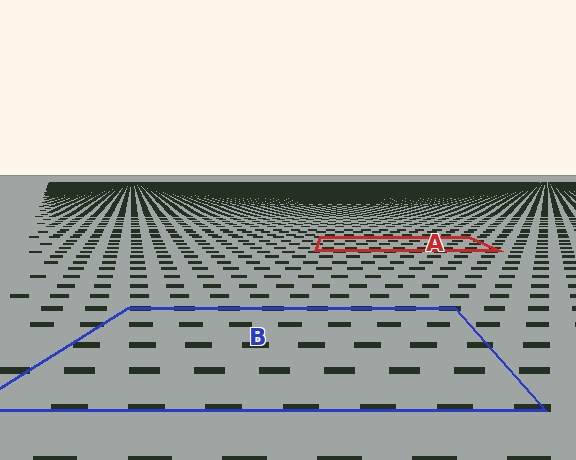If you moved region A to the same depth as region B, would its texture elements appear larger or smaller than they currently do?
They would appear larger. At a closer depth, the same texture elements are projected at a bigger on-screen size.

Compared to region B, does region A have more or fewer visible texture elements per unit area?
Region A has more texture elements per unit area — they are packed more densely because it is farther away.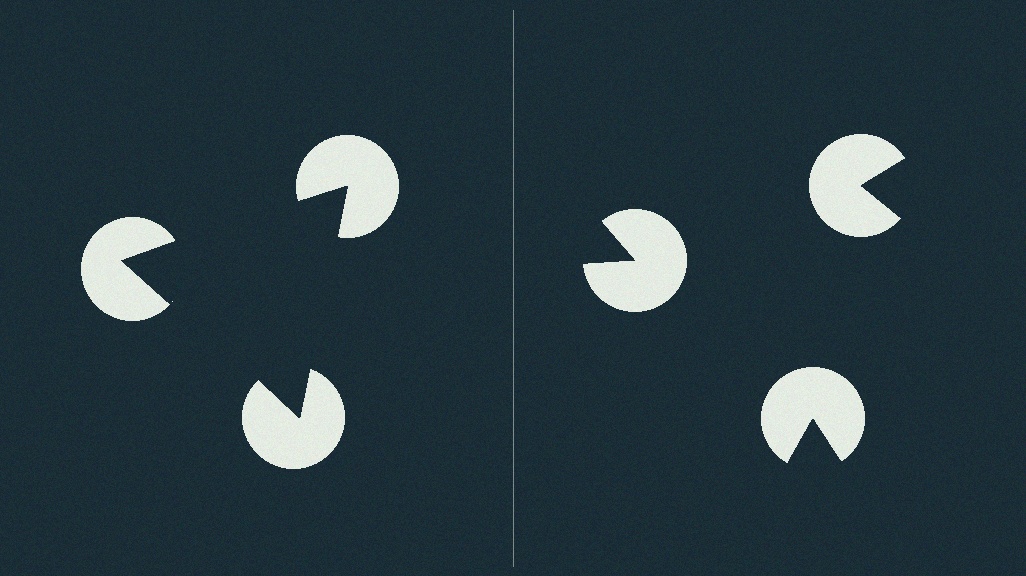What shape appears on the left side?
An illusory triangle.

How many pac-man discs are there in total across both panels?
6 — 3 on each side.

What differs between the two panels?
The pac-man discs are positioned identically on both sides; only the wedge orientations differ. On the left they align to a triangle; on the right they are misaligned.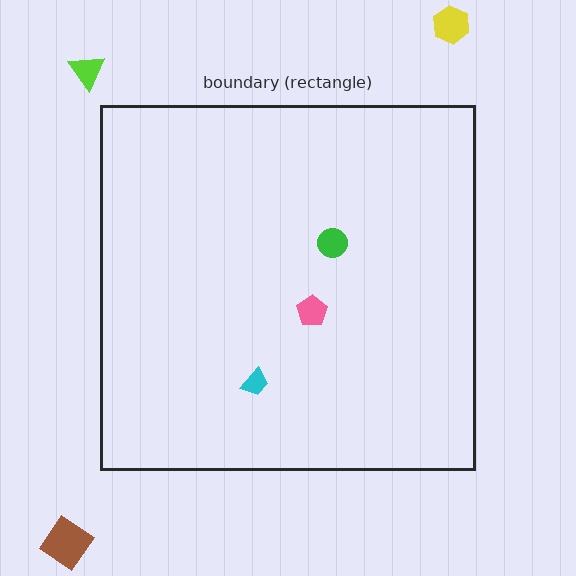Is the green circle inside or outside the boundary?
Inside.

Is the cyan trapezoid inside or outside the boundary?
Inside.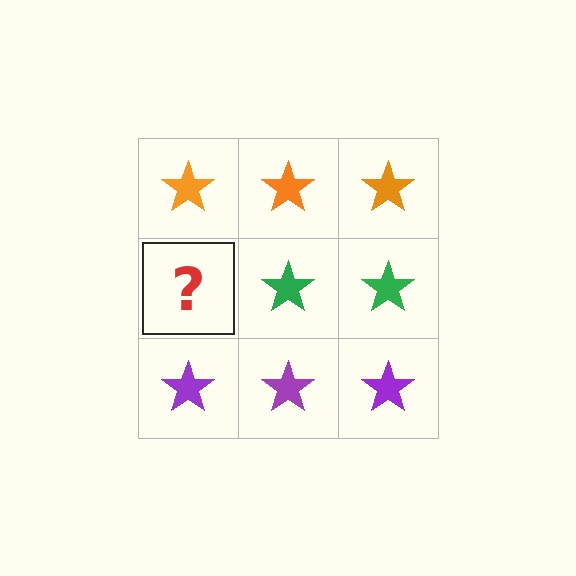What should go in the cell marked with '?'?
The missing cell should contain a green star.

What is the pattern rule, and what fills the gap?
The rule is that each row has a consistent color. The gap should be filled with a green star.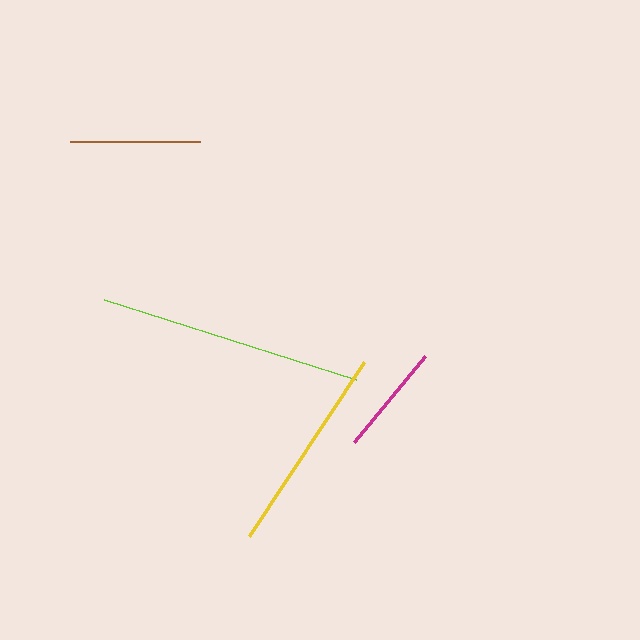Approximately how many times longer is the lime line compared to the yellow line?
The lime line is approximately 1.3 times the length of the yellow line.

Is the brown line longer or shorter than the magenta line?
The brown line is longer than the magenta line.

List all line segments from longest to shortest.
From longest to shortest: lime, yellow, brown, magenta.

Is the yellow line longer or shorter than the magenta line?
The yellow line is longer than the magenta line.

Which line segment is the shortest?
The magenta line is the shortest at approximately 111 pixels.